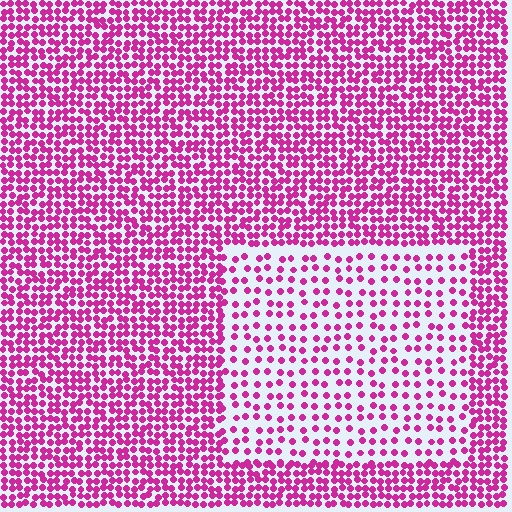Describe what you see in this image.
The image contains small magenta elements arranged at two different densities. A rectangle-shaped region is visible where the elements are less densely packed than the surrounding area.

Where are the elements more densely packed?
The elements are more densely packed outside the rectangle boundary.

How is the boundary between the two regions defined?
The boundary is defined by a change in element density (approximately 2.2x ratio). All elements are the same color, size, and shape.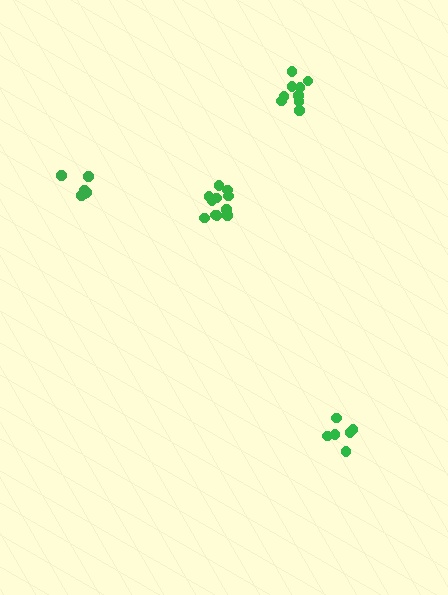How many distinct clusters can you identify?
There are 4 distinct clusters.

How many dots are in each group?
Group 1: 11 dots, Group 2: 10 dots, Group 3: 8 dots, Group 4: 6 dots (35 total).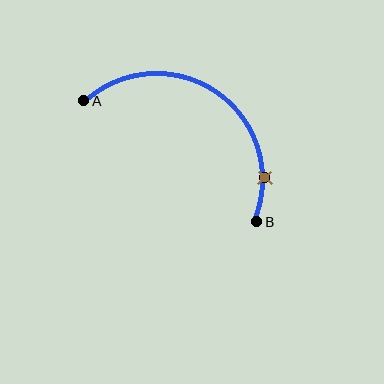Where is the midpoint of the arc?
The arc midpoint is the point on the curve farthest from the straight line joining A and B. It sits above and to the right of that line.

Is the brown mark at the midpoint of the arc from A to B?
No. The brown mark lies on the arc but is closer to endpoint B. The arc midpoint would be at the point on the curve equidistant along the arc from both A and B.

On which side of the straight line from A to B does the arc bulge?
The arc bulges above and to the right of the straight line connecting A and B.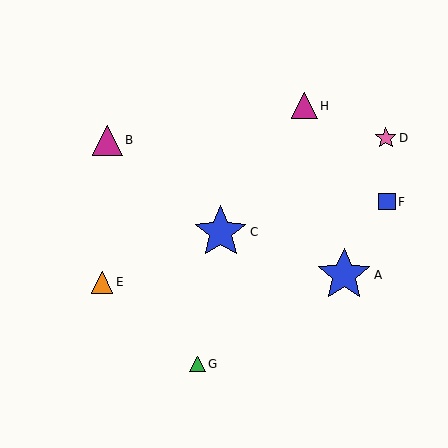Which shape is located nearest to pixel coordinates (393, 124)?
The pink star (labeled D) at (386, 138) is nearest to that location.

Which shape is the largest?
The blue star (labeled A) is the largest.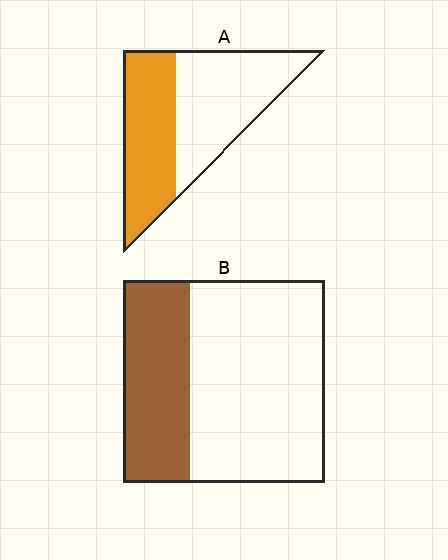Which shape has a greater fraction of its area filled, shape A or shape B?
Shape A.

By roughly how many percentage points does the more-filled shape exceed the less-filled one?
By roughly 10 percentage points (A over B).